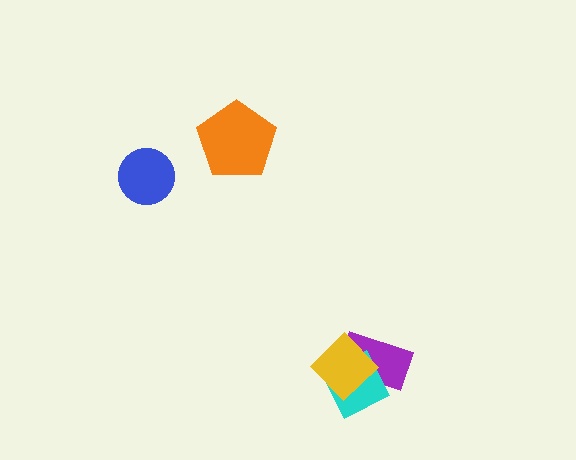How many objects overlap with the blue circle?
0 objects overlap with the blue circle.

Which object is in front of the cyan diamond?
The yellow diamond is in front of the cyan diamond.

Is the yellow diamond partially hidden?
No, no other shape covers it.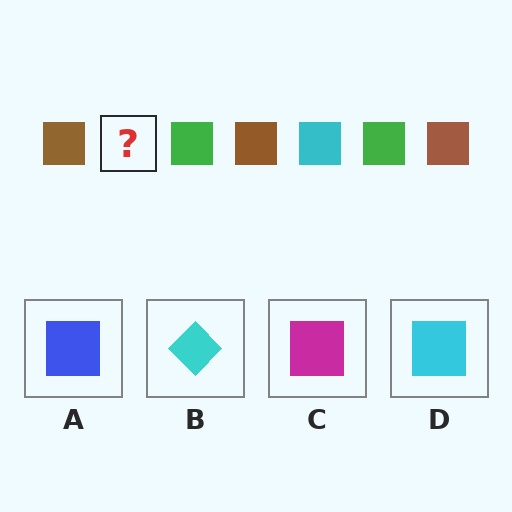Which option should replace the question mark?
Option D.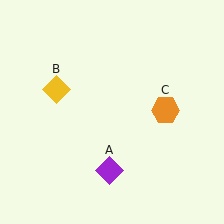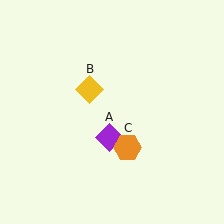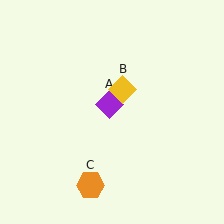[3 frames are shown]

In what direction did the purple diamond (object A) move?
The purple diamond (object A) moved up.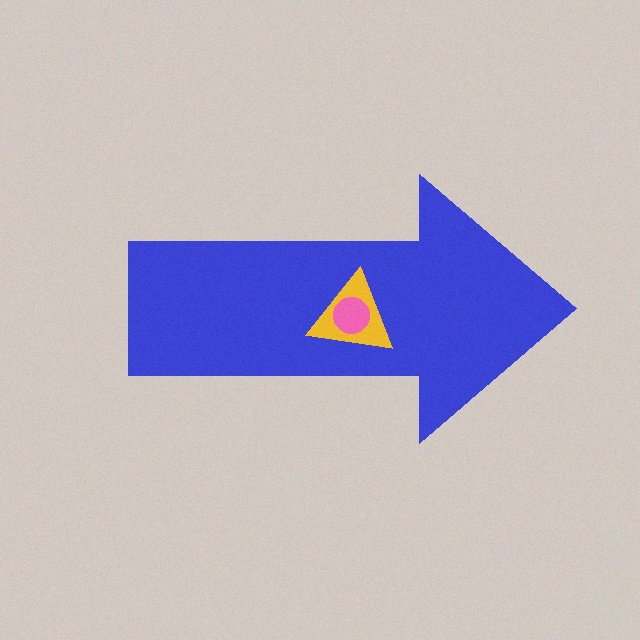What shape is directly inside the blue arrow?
The yellow triangle.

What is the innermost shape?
The pink circle.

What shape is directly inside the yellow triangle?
The pink circle.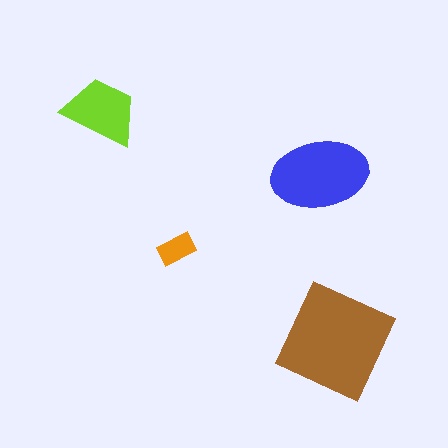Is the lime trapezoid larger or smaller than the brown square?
Smaller.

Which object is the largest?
The brown square.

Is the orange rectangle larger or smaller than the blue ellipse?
Smaller.